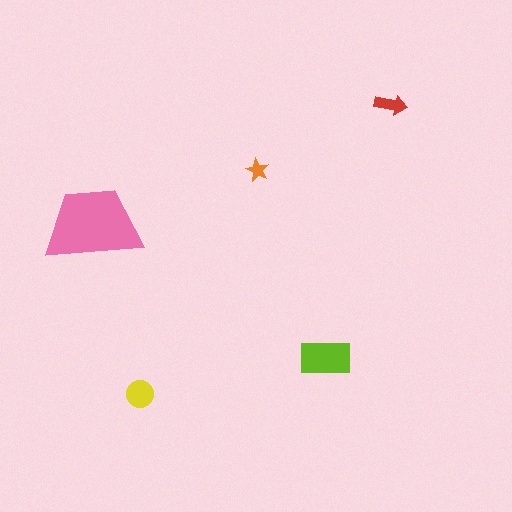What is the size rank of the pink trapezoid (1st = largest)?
1st.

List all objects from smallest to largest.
The orange star, the red arrow, the yellow circle, the lime rectangle, the pink trapezoid.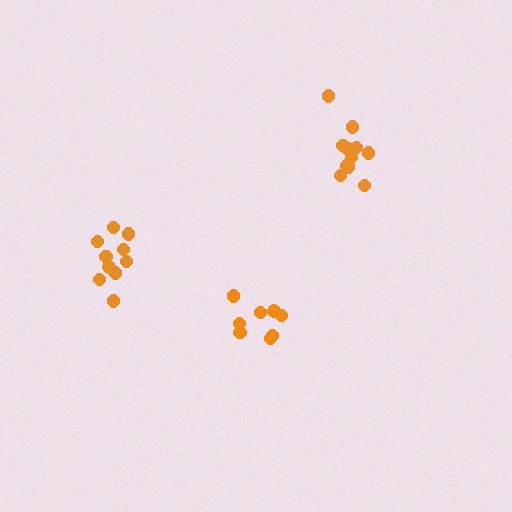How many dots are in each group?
Group 1: 8 dots, Group 2: 12 dots, Group 3: 10 dots (30 total).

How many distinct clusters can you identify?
There are 3 distinct clusters.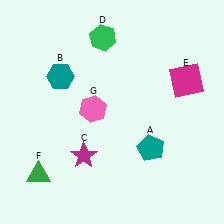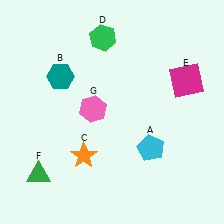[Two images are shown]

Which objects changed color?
A changed from teal to cyan. C changed from magenta to orange.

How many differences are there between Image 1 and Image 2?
There are 2 differences between the two images.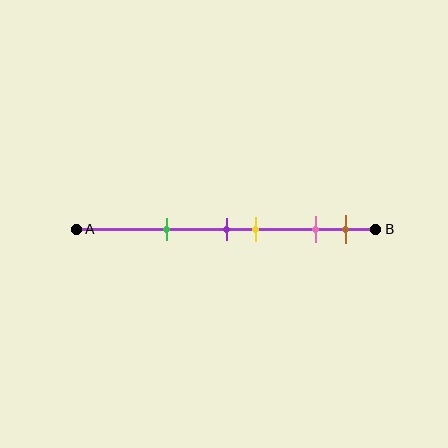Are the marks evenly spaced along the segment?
No, the marks are not evenly spaced.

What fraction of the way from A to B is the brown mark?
The brown mark is approximately 90% (0.9) of the way from A to B.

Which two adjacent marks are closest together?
The purple and yellow marks are the closest adjacent pair.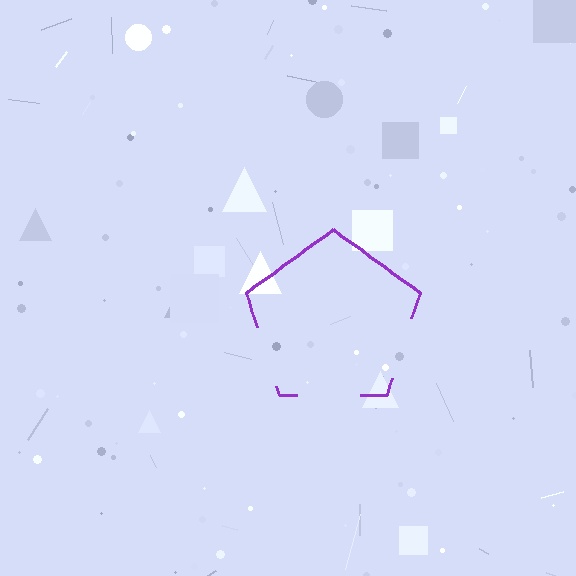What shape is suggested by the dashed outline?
The dashed outline suggests a pentagon.